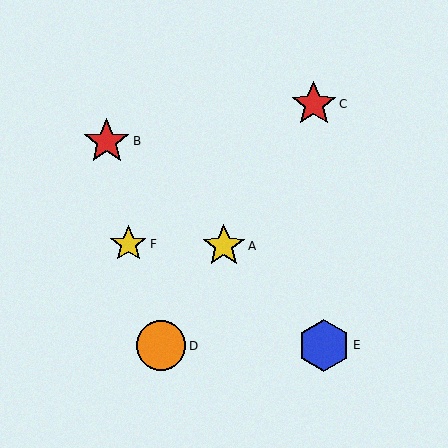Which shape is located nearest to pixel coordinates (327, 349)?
The blue hexagon (labeled E) at (324, 345) is nearest to that location.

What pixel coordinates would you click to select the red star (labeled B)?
Click at (107, 141) to select the red star B.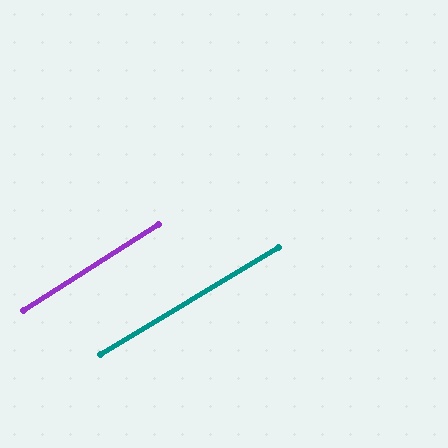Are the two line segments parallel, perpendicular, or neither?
Parallel — their directions differ by only 1.6°.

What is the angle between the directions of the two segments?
Approximately 2 degrees.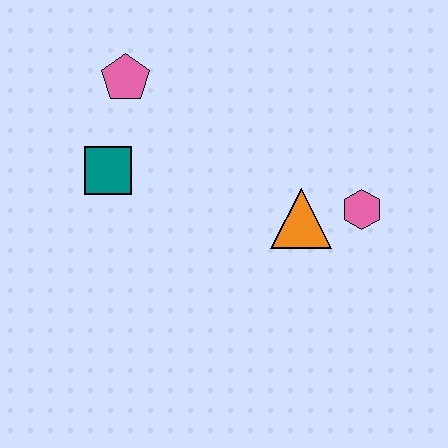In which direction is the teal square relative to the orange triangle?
The teal square is to the left of the orange triangle.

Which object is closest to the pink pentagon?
The teal square is closest to the pink pentagon.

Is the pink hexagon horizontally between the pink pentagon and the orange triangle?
No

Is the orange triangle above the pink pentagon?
No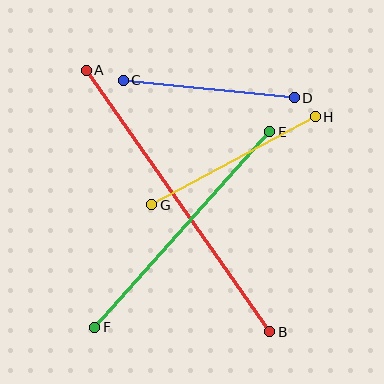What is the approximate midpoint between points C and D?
The midpoint is at approximately (209, 89) pixels.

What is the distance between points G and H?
The distance is approximately 186 pixels.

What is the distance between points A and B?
The distance is approximately 320 pixels.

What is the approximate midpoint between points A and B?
The midpoint is at approximately (178, 201) pixels.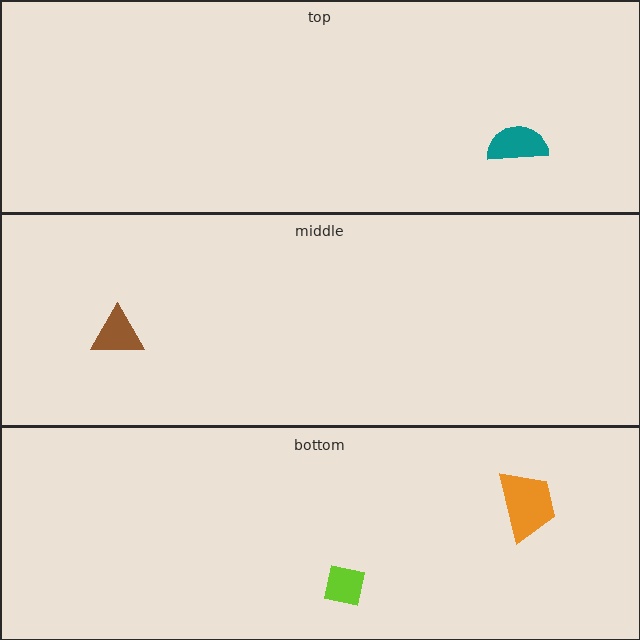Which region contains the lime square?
The bottom region.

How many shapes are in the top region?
1.